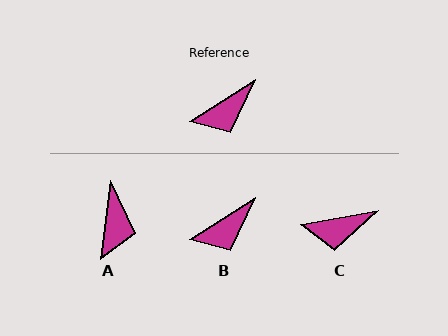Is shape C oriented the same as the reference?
No, it is off by about 22 degrees.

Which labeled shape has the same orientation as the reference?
B.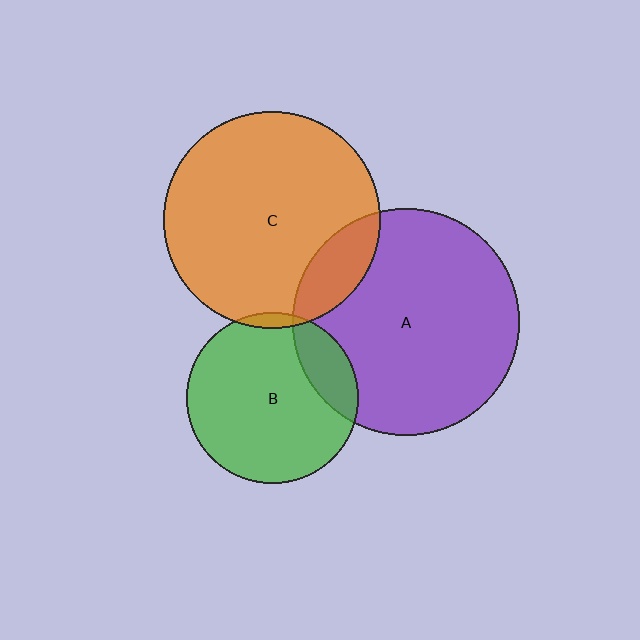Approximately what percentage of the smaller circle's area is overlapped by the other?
Approximately 15%.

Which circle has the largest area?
Circle A (purple).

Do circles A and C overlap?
Yes.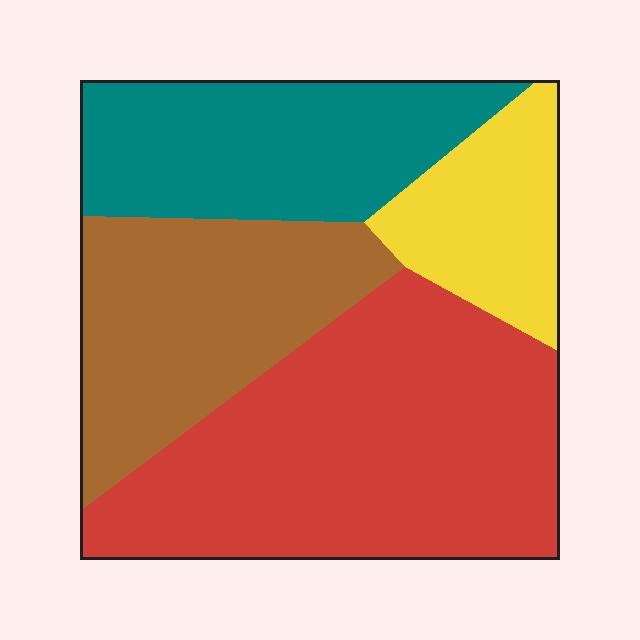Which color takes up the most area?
Red, at roughly 40%.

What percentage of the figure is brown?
Brown covers 24% of the figure.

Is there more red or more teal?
Red.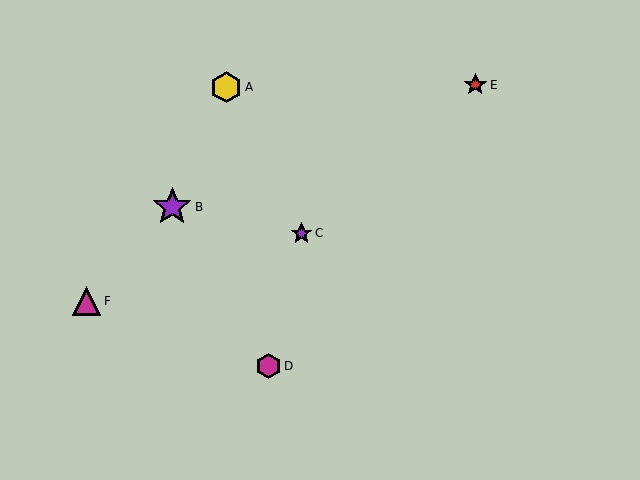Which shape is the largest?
The purple star (labeled B) is the largest.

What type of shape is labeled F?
Shape F is a magenta triangle.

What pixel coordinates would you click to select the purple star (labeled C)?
Click at (302, 233) to select the purple star C.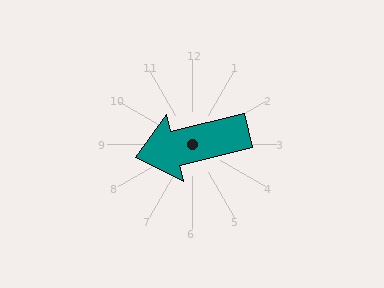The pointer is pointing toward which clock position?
Roughly 9 o'clock.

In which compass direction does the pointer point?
West.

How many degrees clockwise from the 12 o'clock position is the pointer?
Approximately 256 degrees.